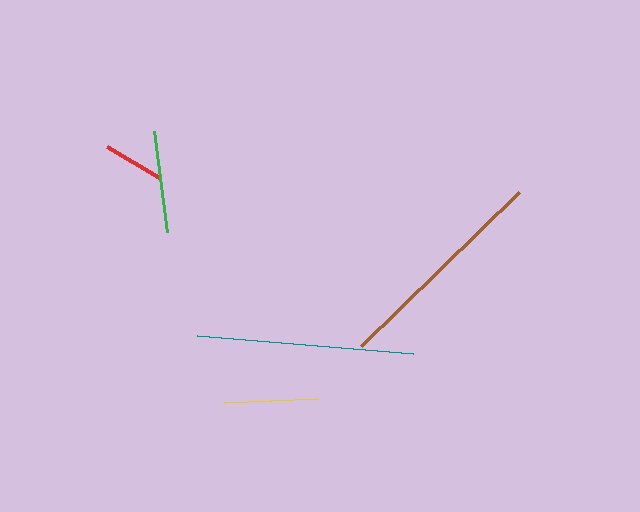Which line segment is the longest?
The brown line is the longest at approximately 220 pixels.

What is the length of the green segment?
The green segment is approximately 102 pixels long.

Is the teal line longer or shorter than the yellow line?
The teal line is longer than the yellow line.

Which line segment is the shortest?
The red line is the shortest at approximately 60 pixels.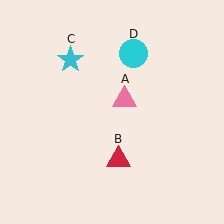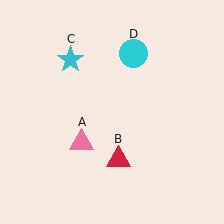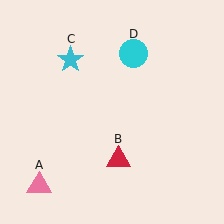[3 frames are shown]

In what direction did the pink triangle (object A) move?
The pink triangle (object A) moved down and to the left.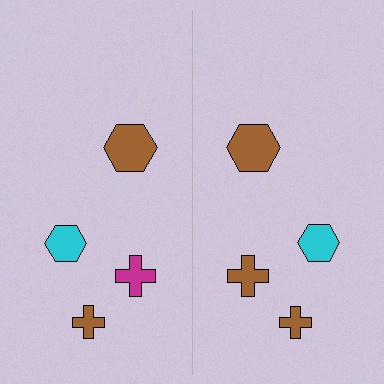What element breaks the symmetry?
The brown cross on the right side breaks the symmetry — its mirror counterpart is magenta.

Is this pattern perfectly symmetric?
No, the pattern is not perfectly symmetric. The brown cross on the right side breaks the symmetry — its mirror counterpart is magenta.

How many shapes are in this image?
There are 8 shapes in this image.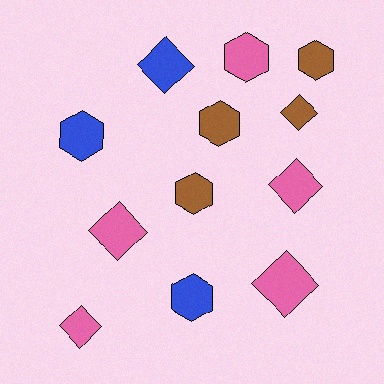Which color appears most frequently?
Pink, with 5 objects.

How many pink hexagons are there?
There is 1 pink hexagon.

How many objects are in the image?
There are 12 objects.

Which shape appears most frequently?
Hexagon, with 6 objects.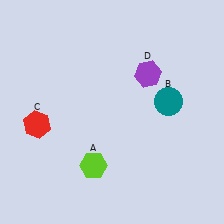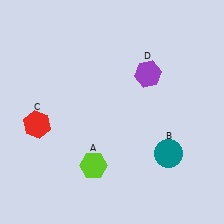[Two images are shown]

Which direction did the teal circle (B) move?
The teal circle (B) moved down.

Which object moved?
The teal circle (B) moved down.